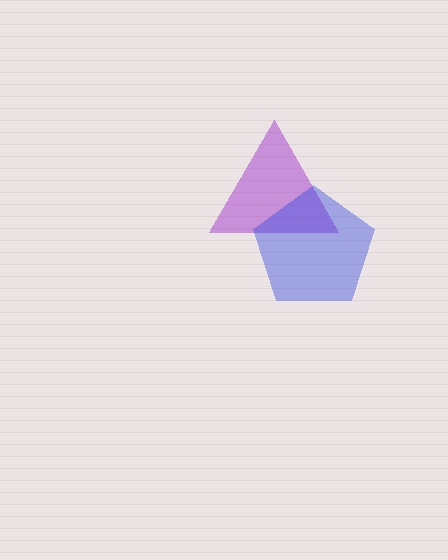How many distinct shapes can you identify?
There are 2 distinct shapes: a purple triangle, a blue pentagon.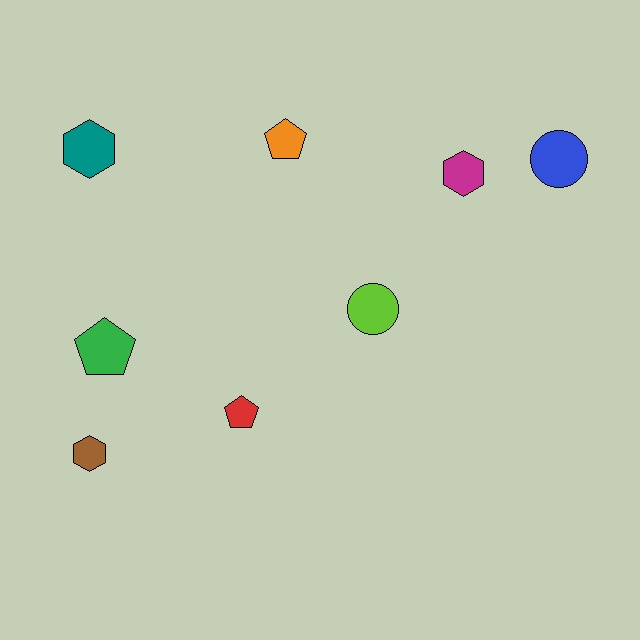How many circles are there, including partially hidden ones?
There are 2 circles.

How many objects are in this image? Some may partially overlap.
There are 8 objects.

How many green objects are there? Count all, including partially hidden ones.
There is 1 green object.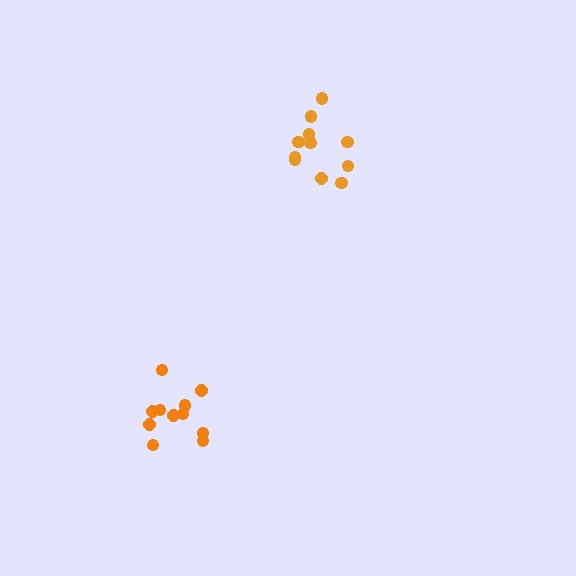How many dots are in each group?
Group 1: 11 dots, Group 2: 11 dots (22 total).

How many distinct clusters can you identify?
There are 2 distinct clusters.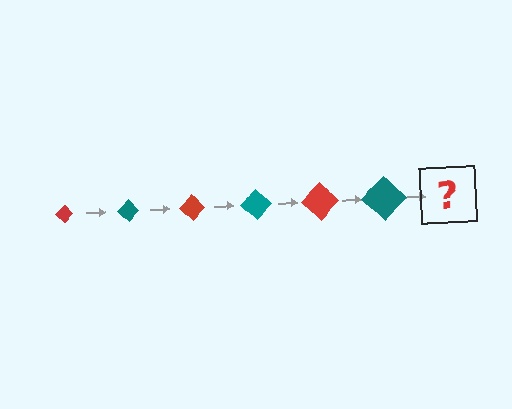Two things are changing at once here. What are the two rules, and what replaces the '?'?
The two rules are that the diamond grows larger each step and the color cycles through red and teal. The '?' should be a red diamond, larger than the previous one.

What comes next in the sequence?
The next element should be a red diamond, larger than the previous one.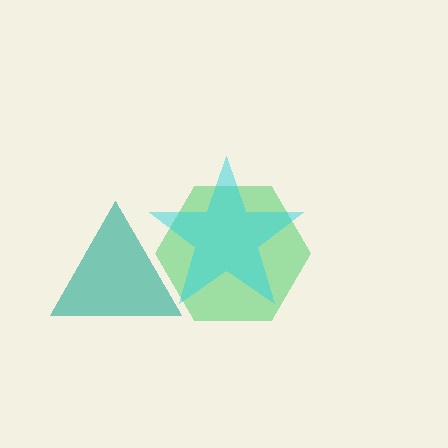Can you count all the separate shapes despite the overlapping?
Yes, there are 3 separate shapes.